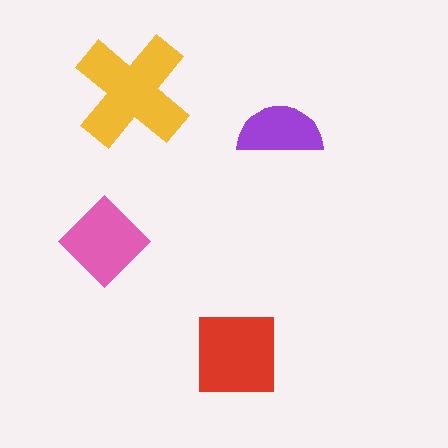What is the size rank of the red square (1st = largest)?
2nd.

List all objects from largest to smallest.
The yellow cross, the red square, the pink diamond, the purple semicircle.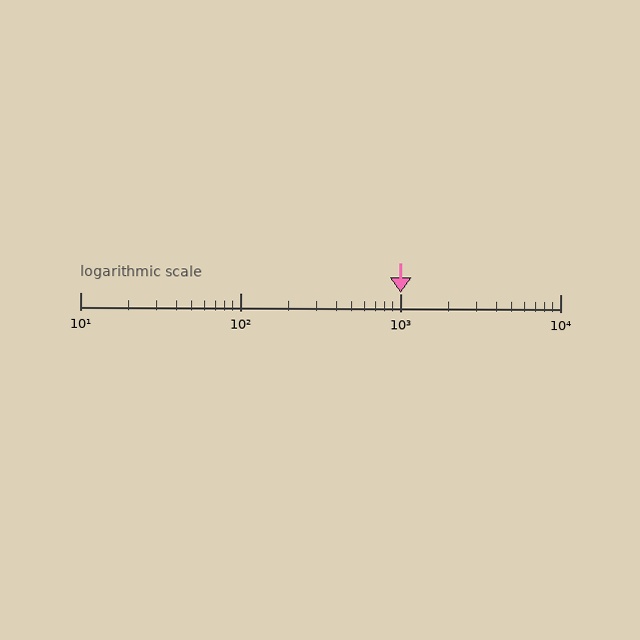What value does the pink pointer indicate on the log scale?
The pointer indicates approximately 1000.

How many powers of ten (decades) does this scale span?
The scale spans 3 decades, from 10 to 10000.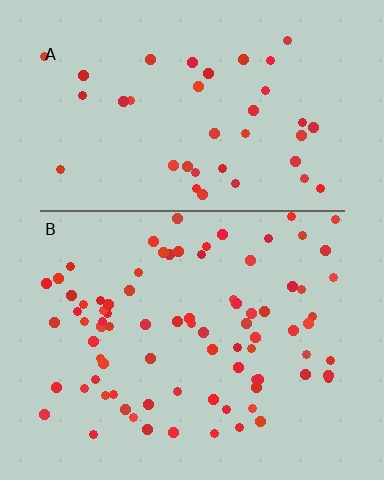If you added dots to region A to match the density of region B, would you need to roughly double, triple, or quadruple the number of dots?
Approximately double.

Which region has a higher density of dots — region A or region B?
B (the bottom).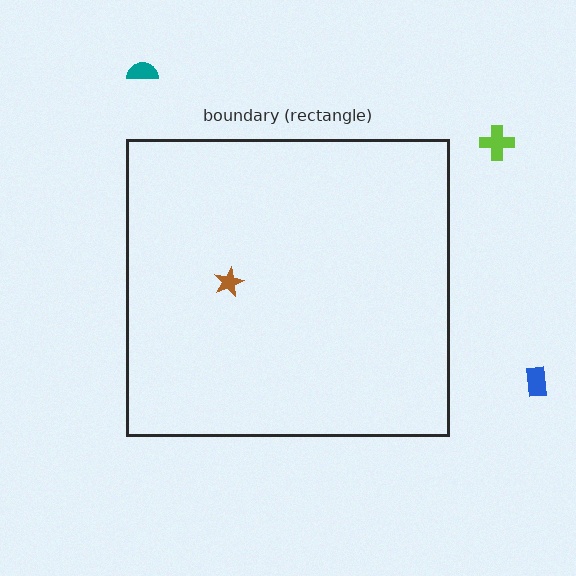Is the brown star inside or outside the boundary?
Inside.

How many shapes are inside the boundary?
1 inside, 3 outside.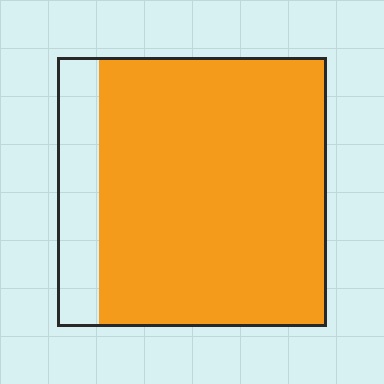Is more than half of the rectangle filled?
Yes.